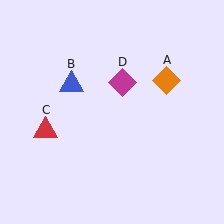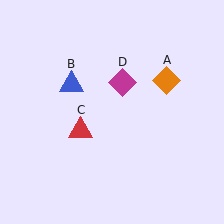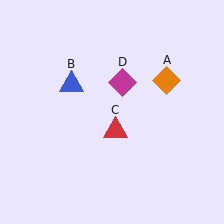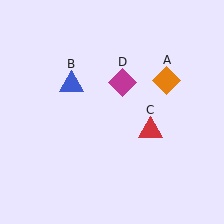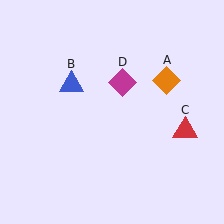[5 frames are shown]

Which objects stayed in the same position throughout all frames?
Orange diamond (object A) and blue triangle (object B) and magenta diamond (object D) remained stationary.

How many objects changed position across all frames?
1 object changed position: red triangle (object C).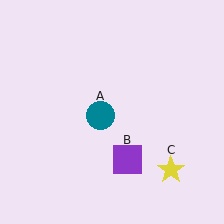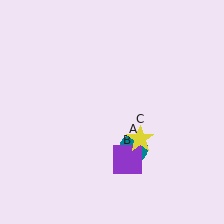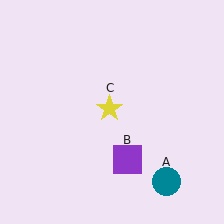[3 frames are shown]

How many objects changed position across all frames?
2 objects changed position: teal circle (object A), yellow star (object C).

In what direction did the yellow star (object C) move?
The yellow star (object C) moved up and to the left.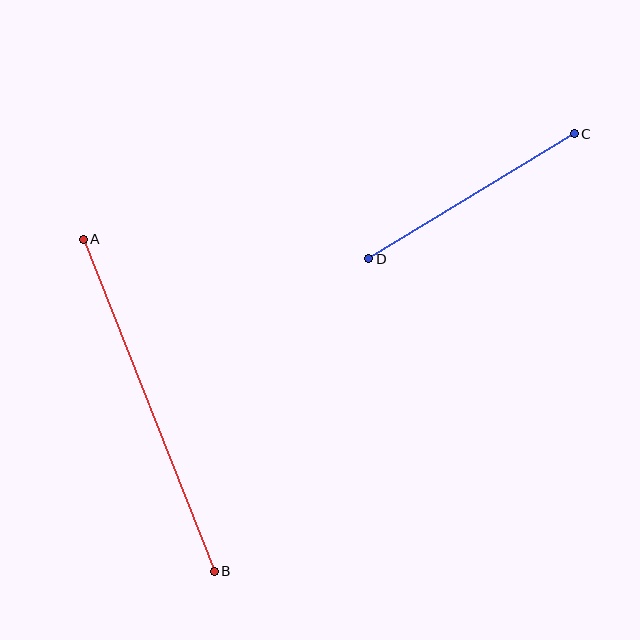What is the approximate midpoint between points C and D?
The midpoint is at approximately (471, 196) pixels.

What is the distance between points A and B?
The distance is approximately 357 pixels.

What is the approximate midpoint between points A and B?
The midpoint is at approximately (149, 405) pixels.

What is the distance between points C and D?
The distance is approximately 241 pixels.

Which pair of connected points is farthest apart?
Points A and B are farthest apart.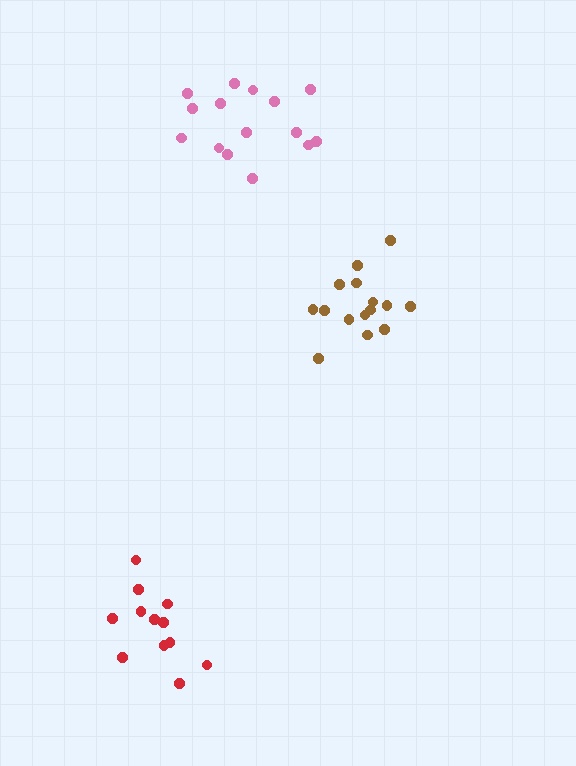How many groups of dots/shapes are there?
There are 3 groups.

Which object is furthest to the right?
The brown cluster is rightmost.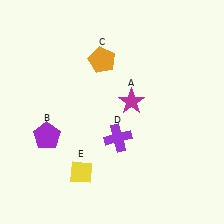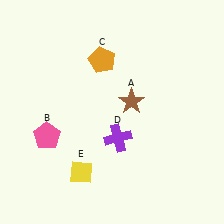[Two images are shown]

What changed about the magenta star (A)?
In Image 1, A is magenta. In Image 2, it changed to brown.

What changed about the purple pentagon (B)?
In Image 1, B is purple. In Image 2, it changed to pink.